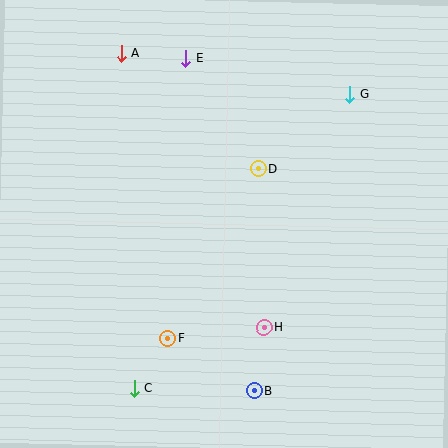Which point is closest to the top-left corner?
Point A is closest to the top-left corner.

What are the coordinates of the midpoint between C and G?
The midpoint between C and G is at (242, 241).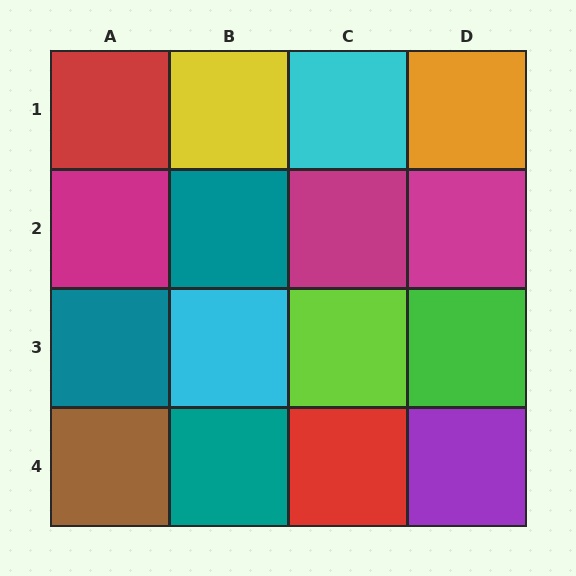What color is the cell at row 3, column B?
Cyan.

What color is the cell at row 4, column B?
Teal.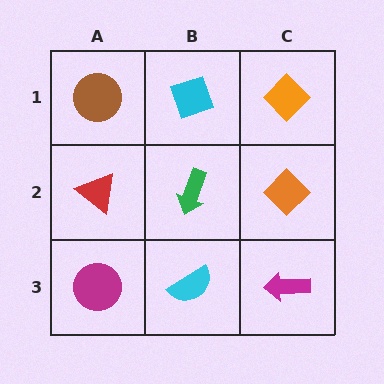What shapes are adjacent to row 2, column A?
A brown circle (row 1, column A), a magenta circle (row 3, column A), a green arrow (row 2, column B).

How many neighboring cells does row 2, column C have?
3.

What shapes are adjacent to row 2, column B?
A cyan diamond (row 1, column B), a cyan semicircle (row 3, column B), a red triangle (row 2, column A), an orange diamond (row 2, column C).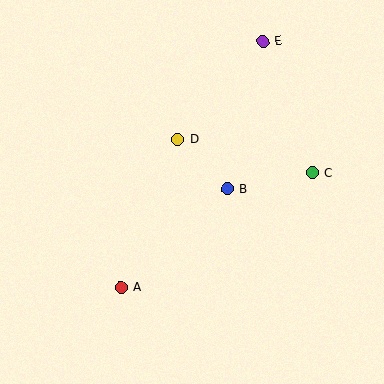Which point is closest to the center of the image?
Point B at (227, 189) is closest to the center.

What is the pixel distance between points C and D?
The distance between C and D is 139 pixels.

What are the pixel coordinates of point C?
Point C is at (312, 173).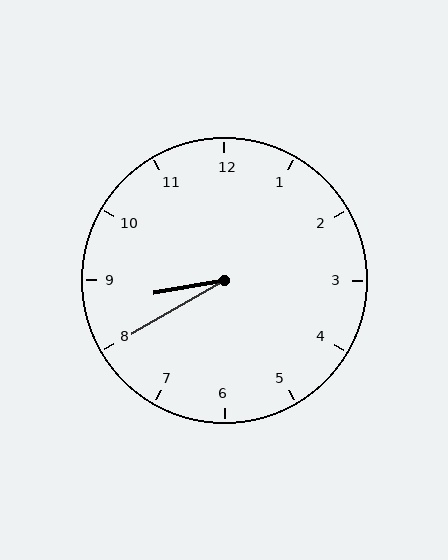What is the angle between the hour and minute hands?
Approximately 20 degrees.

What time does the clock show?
8:40.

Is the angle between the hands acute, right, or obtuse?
It is acute.